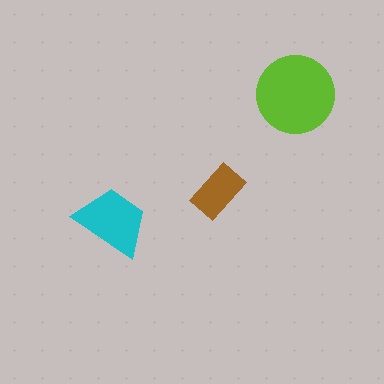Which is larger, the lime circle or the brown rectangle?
The lime circle.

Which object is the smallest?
The brown rectangle.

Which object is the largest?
The lime circle.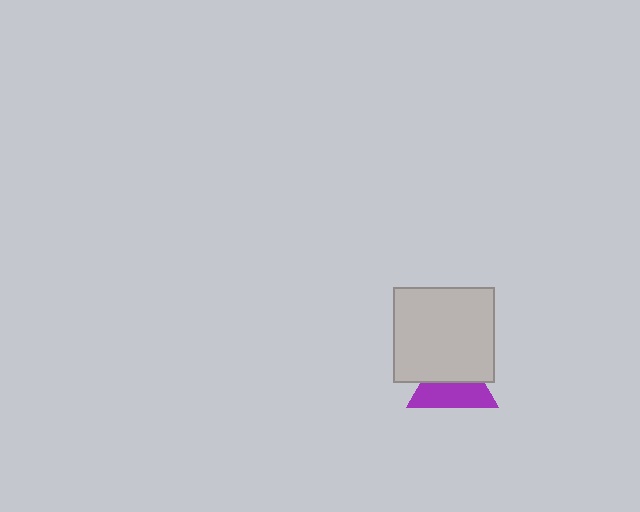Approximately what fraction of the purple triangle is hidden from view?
Roughly 50% of the purple triangle is hidden behind the light gray rectangle.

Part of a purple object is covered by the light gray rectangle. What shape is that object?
It is a triangle.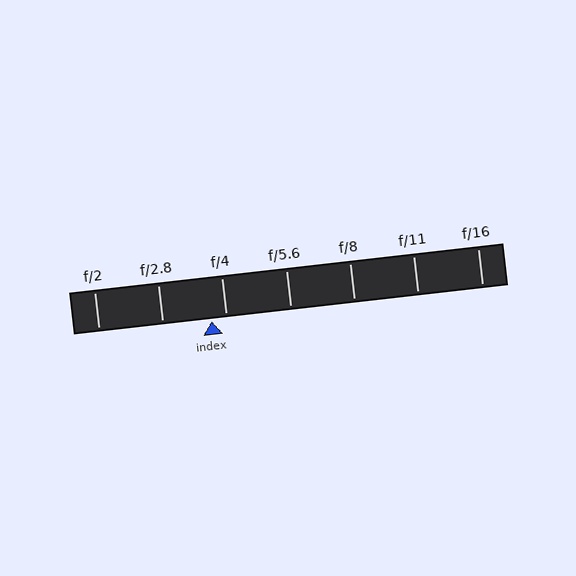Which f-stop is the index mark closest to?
The index mark is closest to f/4.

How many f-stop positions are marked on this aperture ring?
There are 7 f-stop positions marked.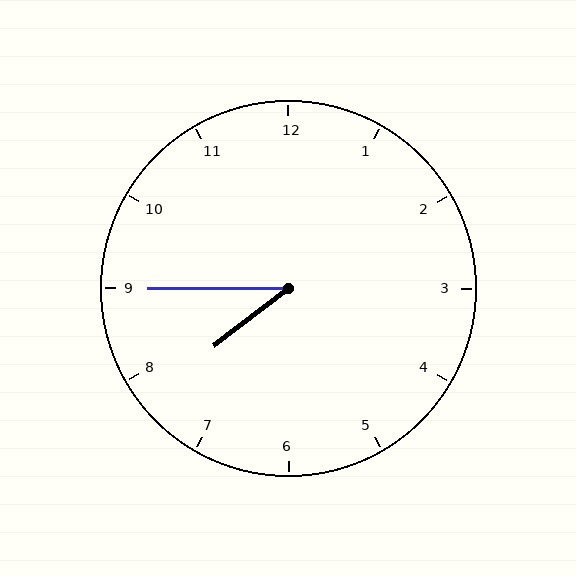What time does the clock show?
7:45.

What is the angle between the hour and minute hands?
Approximately 38 degrees.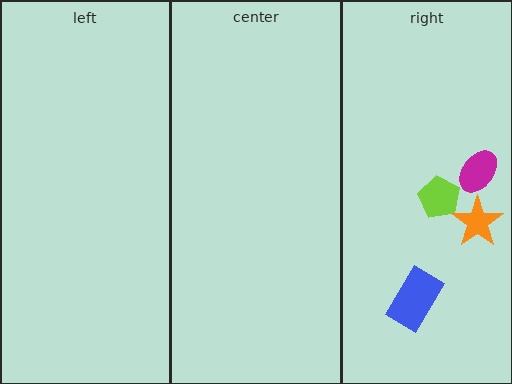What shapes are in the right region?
The blue rectangle, the lime pentagon, the orange star, the magenta ellipse.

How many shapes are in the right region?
4.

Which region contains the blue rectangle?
The right region.